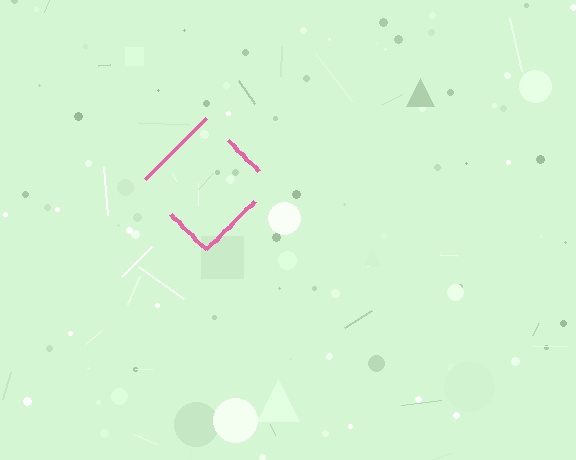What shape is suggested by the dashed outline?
The dashed outline suggests a diamond.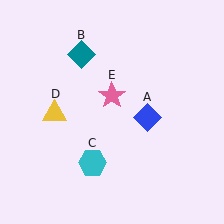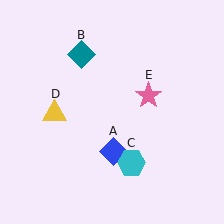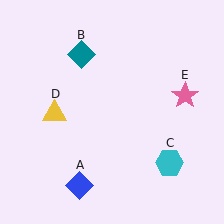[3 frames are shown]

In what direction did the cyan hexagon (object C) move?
The cyan hexagon (object C) moved right.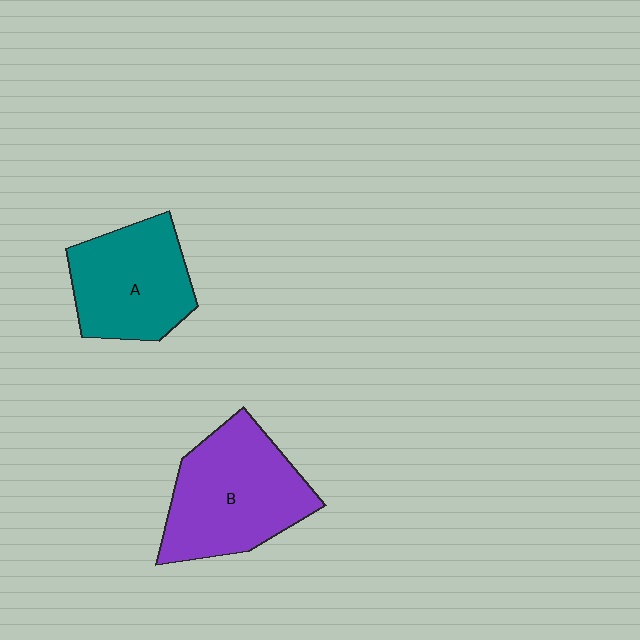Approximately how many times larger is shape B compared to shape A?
Approximately 1.2 times.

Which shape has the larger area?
Shape B (purple).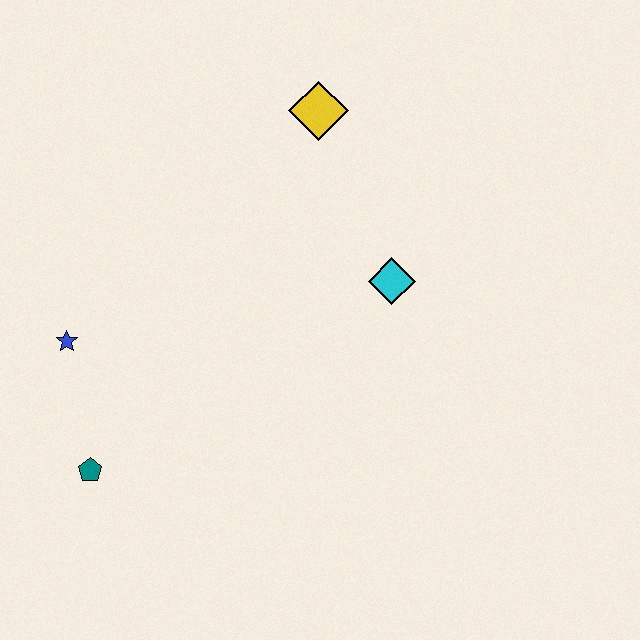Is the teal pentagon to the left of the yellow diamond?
Yes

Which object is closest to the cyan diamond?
The yellow diamond is closest to the cyan diamond.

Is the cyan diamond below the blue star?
No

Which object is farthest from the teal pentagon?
The yellow diamond is farthest from the teal pentagon.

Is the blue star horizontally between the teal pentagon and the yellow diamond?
No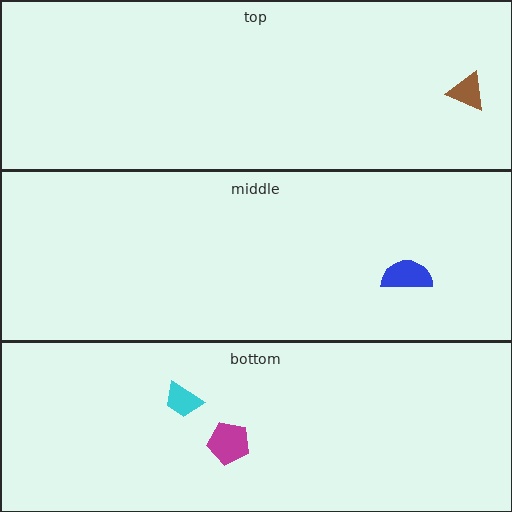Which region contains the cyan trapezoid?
The bottom region.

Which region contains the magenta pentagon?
The bottom region.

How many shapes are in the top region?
1.